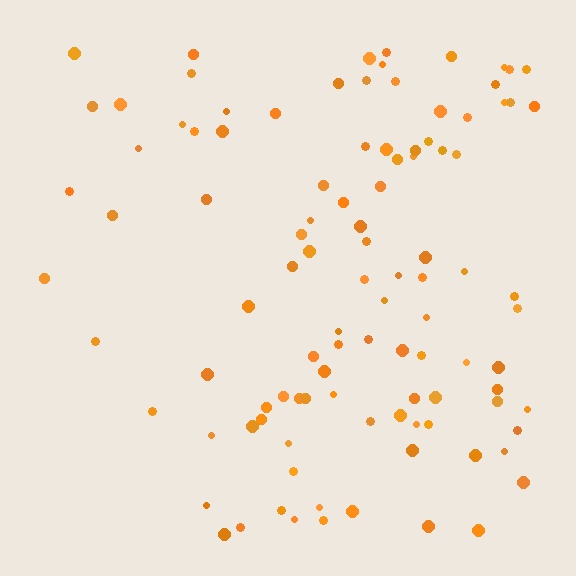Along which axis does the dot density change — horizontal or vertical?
Horizontal.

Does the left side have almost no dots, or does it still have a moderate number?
Still a moderate number, just noticeably fewer than the right.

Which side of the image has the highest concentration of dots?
The right.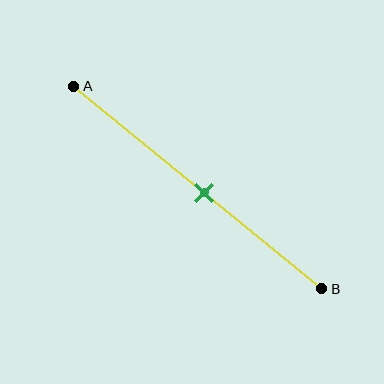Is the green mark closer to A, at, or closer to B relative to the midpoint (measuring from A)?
The green mark is approximately at the midpoint of segment AB.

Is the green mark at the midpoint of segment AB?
Yes, the mark is approximately at the midpoint.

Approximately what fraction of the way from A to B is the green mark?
The green mark is approximately 55% of the way from A to B.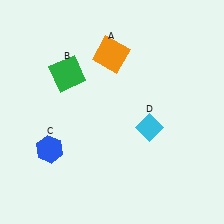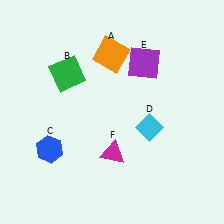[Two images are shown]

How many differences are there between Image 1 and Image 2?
There are 2 differences between the two images.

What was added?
A purple square (E), a magenta triangle (F) were added in Image 2.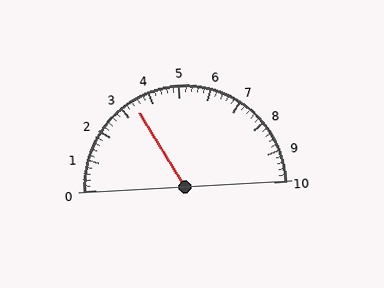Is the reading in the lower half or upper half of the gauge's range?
The reading is in the lower half of the range (0 to 10).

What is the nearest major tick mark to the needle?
The nearest major tick mark is 3.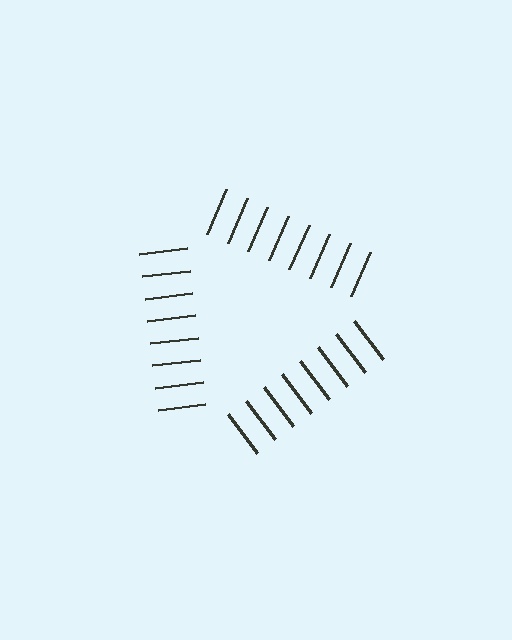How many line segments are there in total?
24 — 8 along each of the 3 edges.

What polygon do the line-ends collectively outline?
An illusory triangle — the line segments terminate on its edges but no continuous stroke is drawn.